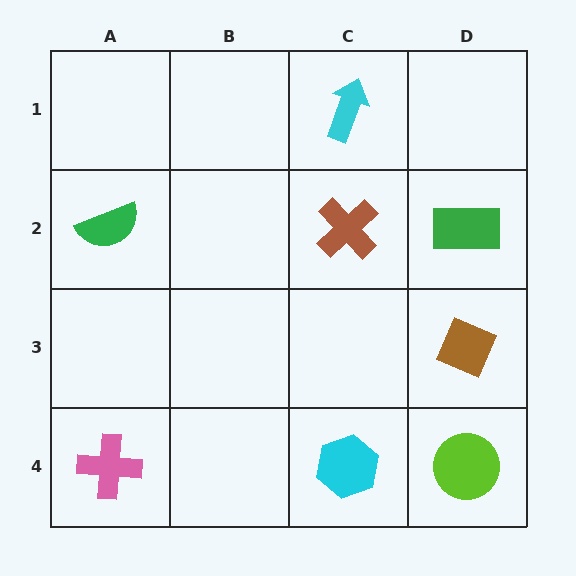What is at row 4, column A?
A pink cross.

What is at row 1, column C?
A cyan arrow.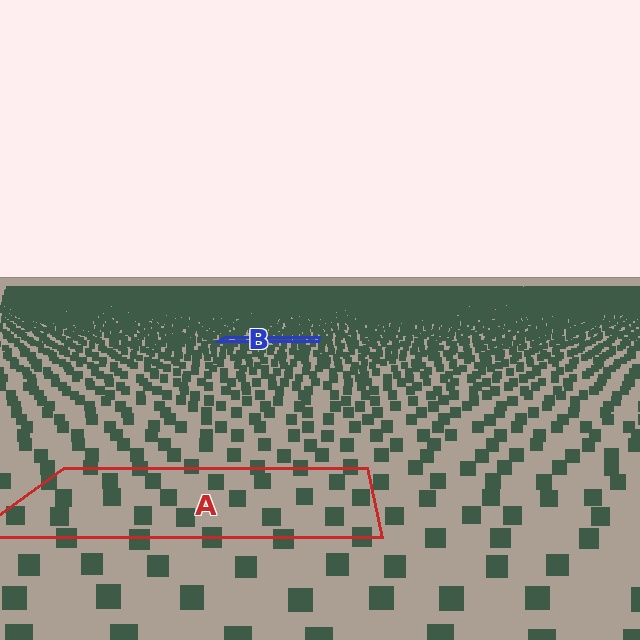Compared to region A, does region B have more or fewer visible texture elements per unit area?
Region B has more texture elements per unit area — they are packed more densely because it is farther away.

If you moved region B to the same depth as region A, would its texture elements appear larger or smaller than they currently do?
They would appear larger. At a closer depth, the same texture elements are projected at a bigger on-screen size.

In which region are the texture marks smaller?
The texture marks are smaller in region B, because it is farther away.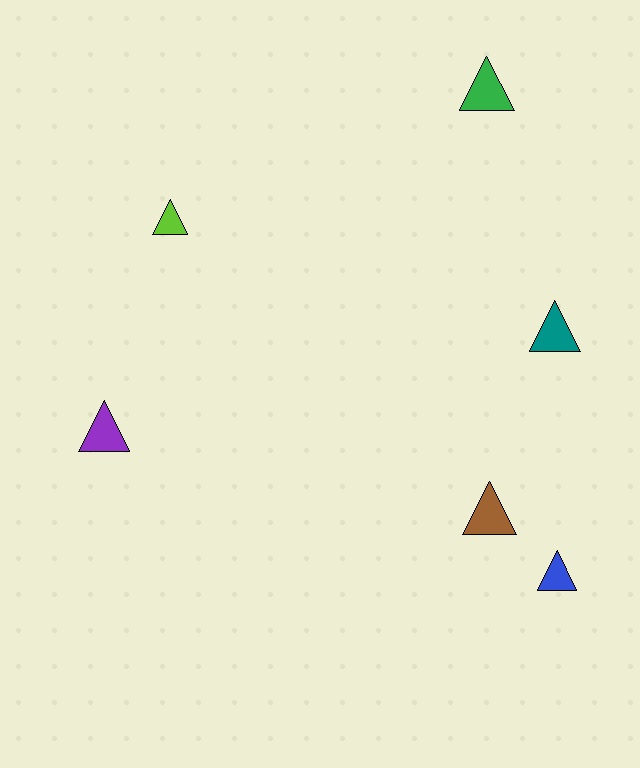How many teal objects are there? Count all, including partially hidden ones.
There is 1 teal object.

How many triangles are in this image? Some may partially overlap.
There are 6 triangles.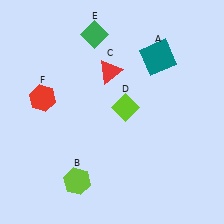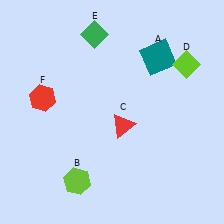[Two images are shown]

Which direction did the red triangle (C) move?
The red triangle (C) moved down.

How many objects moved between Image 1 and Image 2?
2 objects moved between the two images.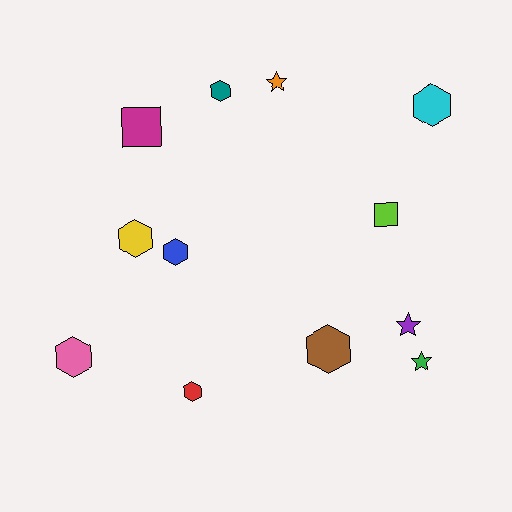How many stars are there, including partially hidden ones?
There are 3 stars.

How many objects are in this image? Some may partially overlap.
There are 12 objects.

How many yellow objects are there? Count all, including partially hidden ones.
There is 1 yellow object.